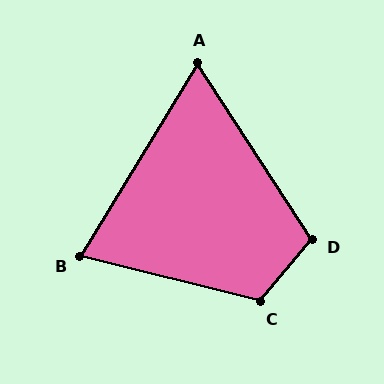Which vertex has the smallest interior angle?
A, at approximately 64 degrees.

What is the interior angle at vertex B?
Approximately 73 degrees (acute).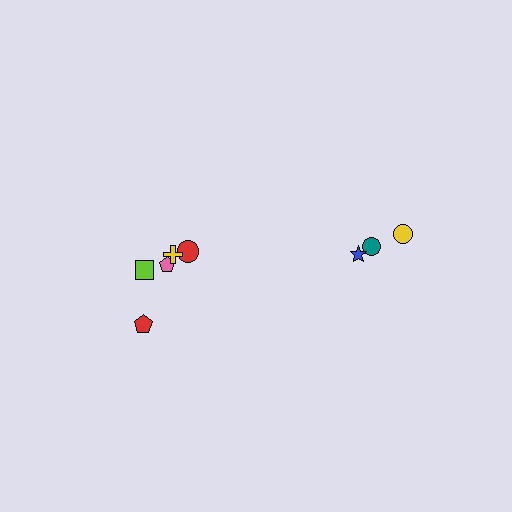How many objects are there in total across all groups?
There are 8 objects.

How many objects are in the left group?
There are 5 objects.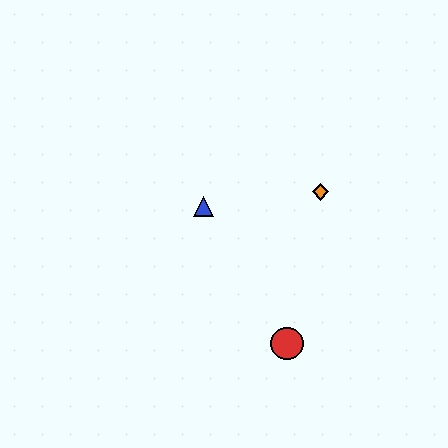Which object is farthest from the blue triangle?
The red circle is farthest from the blue triangle.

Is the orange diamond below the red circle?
No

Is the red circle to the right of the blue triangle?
Yes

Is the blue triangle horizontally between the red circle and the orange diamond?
No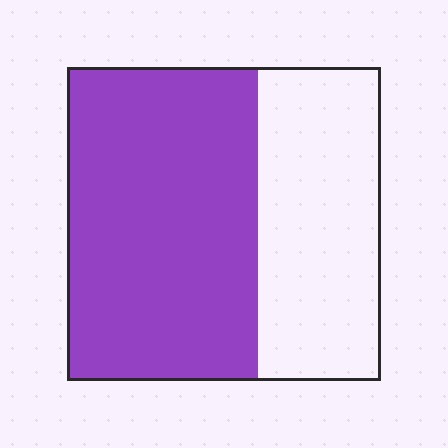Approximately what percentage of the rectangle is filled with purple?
Approximately 60%.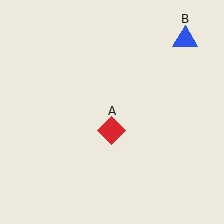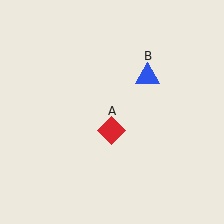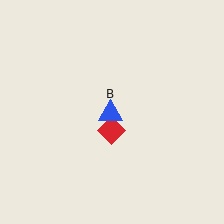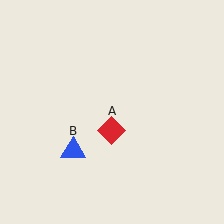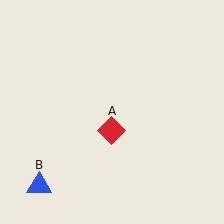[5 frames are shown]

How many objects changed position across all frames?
1 object changed position: blue triangle (object B).